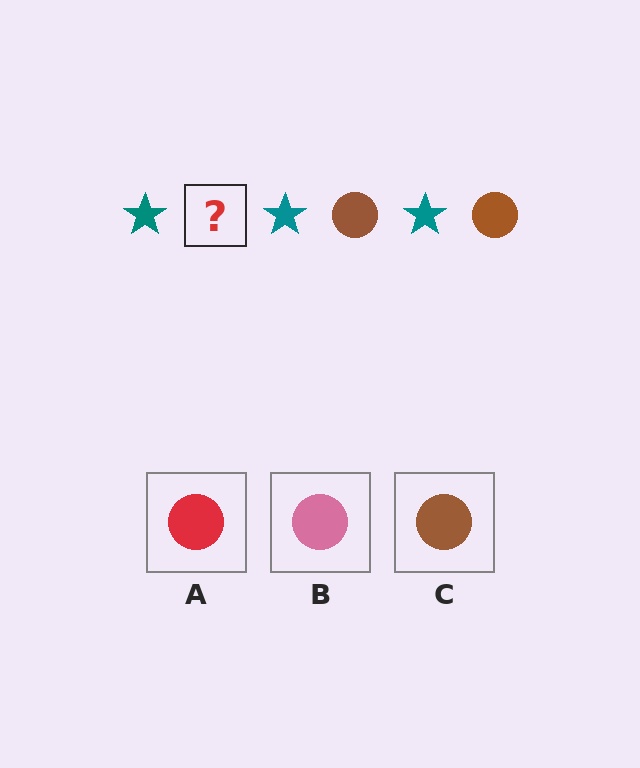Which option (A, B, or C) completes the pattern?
C.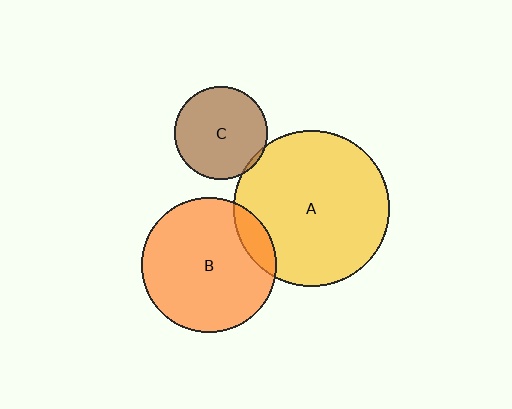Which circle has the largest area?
Circle A (yellow).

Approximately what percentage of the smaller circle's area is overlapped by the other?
Approximately 10%.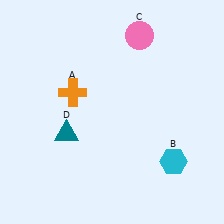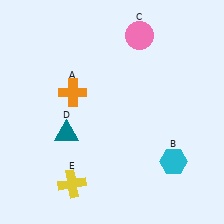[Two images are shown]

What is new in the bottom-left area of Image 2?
A yellow cross (E) was added in the bottom-left area of Image 2.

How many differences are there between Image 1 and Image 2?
There is 1 difference between the two images.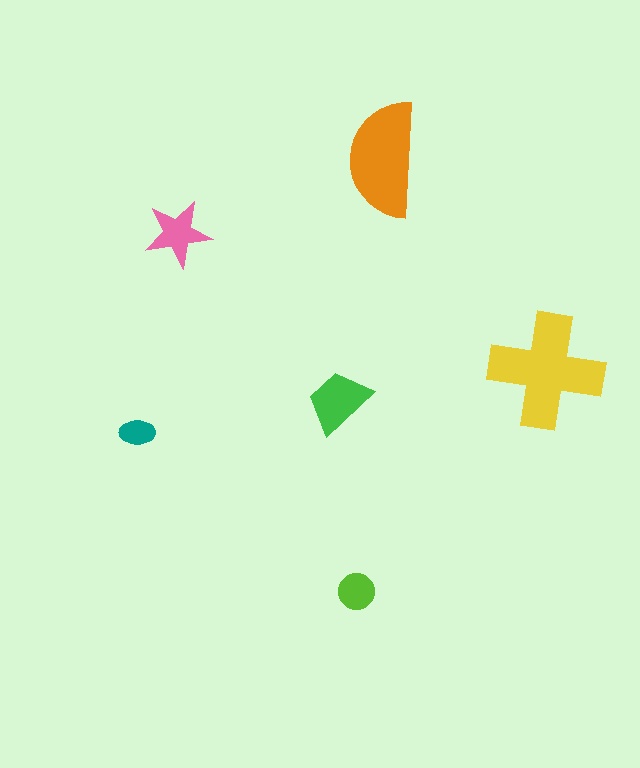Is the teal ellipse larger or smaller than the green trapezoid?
Smaller.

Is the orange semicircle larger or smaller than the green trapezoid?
Larger.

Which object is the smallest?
The teal ellipse.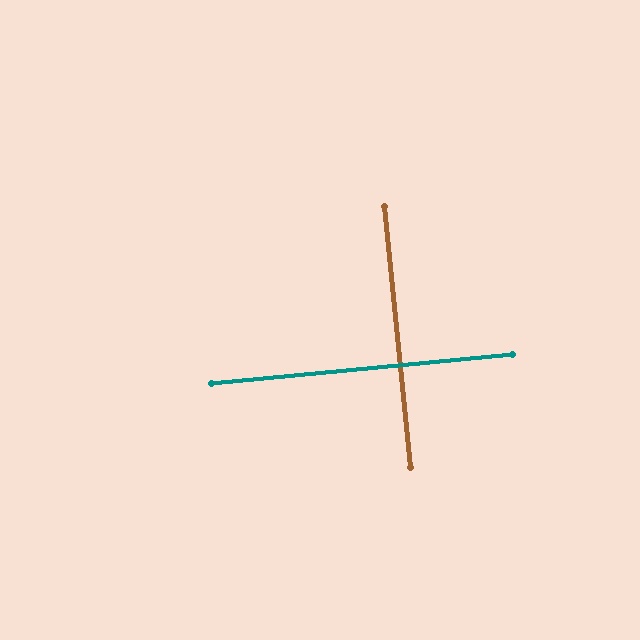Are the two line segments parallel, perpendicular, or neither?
Perpendicular — they meet at approximately 90°.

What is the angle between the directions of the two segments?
Approximately 90 degrees.